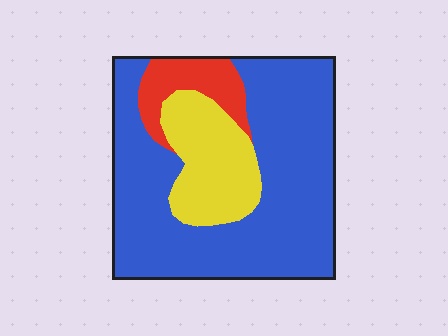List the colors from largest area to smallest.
From largest to smallest: blue, yellow, red.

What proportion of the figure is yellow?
Yellow covers roughly 20% of the figure.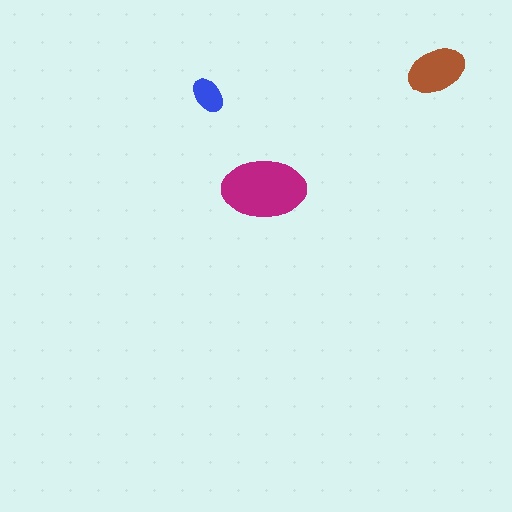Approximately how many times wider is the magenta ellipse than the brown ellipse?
About 1.5 times wider.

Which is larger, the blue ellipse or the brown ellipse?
The brown one.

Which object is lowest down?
The magenta ellipse is bottommost.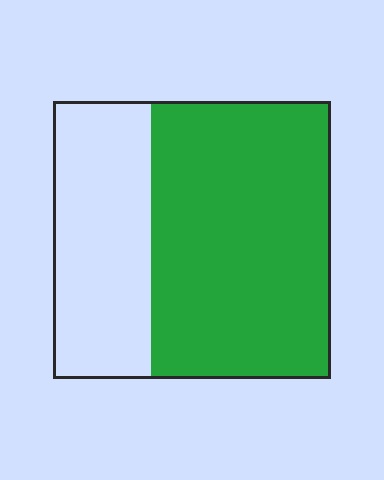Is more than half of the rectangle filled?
Yes.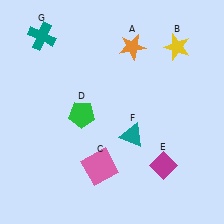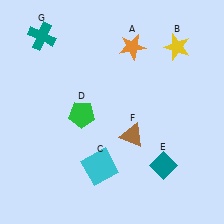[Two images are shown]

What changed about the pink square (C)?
In Image 1, C is pink. In Image 2, it changed to cyan.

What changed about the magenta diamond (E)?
In Image 1, E is magenta. In Image 2, it changed to teal.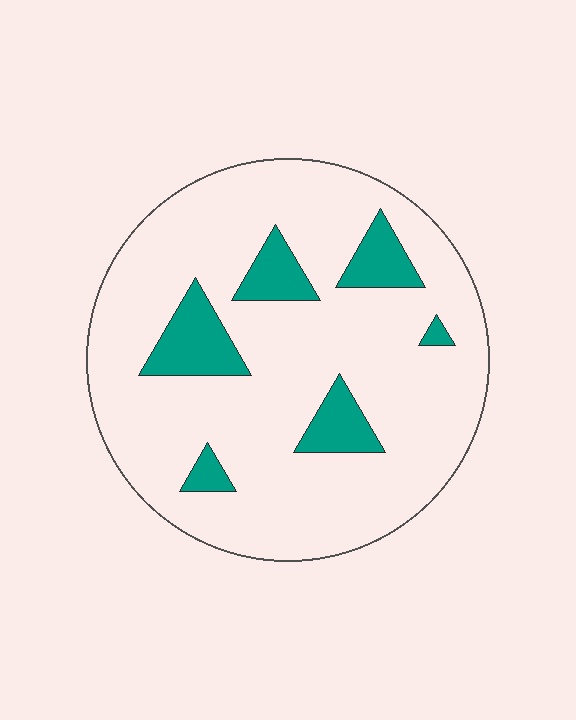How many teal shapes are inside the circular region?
6.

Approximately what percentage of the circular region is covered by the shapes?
Approximately 15%.